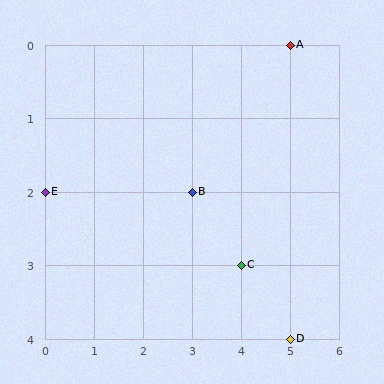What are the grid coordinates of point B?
Point B is at grid coordinates (3, 2).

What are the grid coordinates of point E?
Point E is at grid coordinates (0, 2).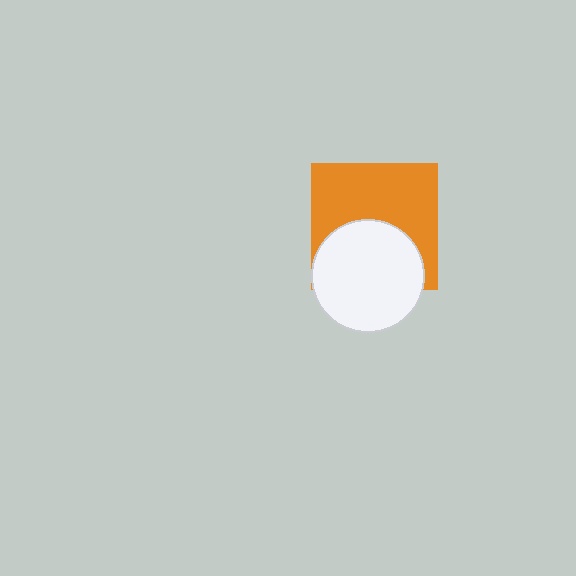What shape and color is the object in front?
The object in front is a white circle.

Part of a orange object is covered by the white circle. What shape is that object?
It is a square.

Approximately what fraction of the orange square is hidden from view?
Roughly 42% of the orange square is hidden behind the white circle.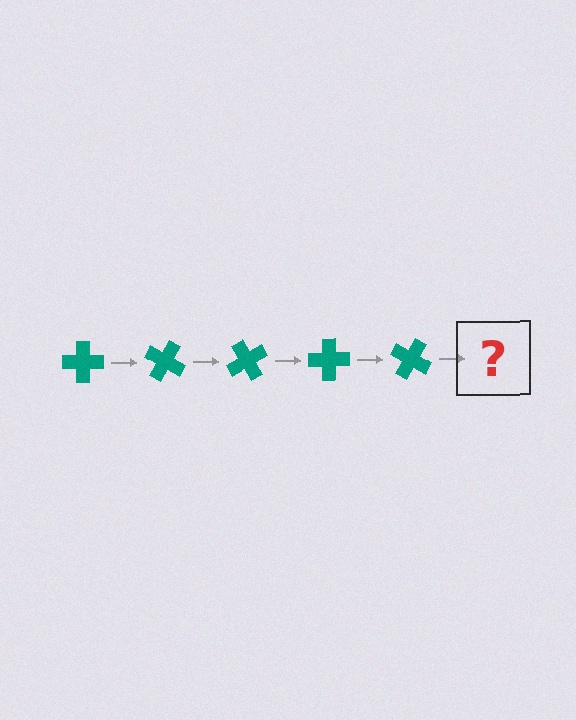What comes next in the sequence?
The next element should be a teal cross rotated 150 degrees.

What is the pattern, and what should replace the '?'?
The pattern is that the cross rotates 30 degrees each step. The '?' should be a teal cross rotated 150 degrees.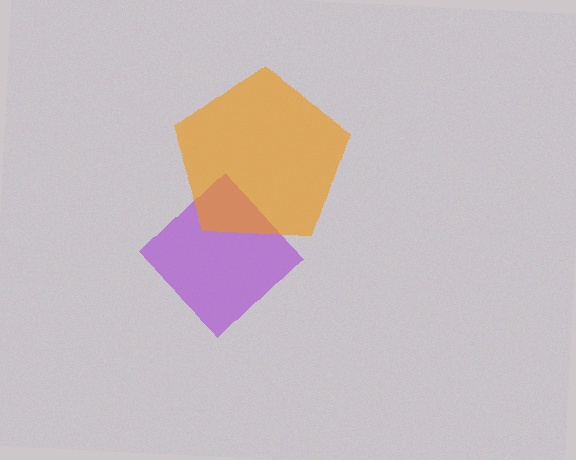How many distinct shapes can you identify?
There are 2 distinct shapes: a purple diamond, an orange pentagon.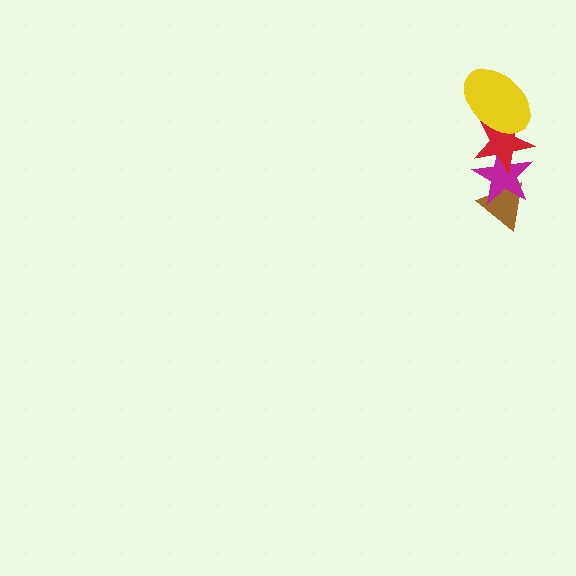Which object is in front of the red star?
The yellow ellipse is in front of the red star.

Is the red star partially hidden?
Yes, it is partially covered by another shape.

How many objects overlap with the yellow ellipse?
1 object overlaps with the yellow ellipse.